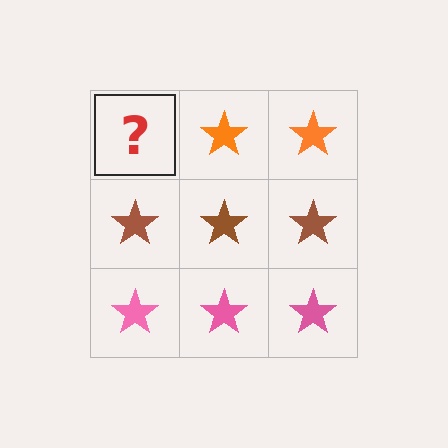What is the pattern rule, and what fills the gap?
The rule is that each row has a consistent color. The gap should be filled with an orange star.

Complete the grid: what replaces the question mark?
The question mark should be replaced with an orange star.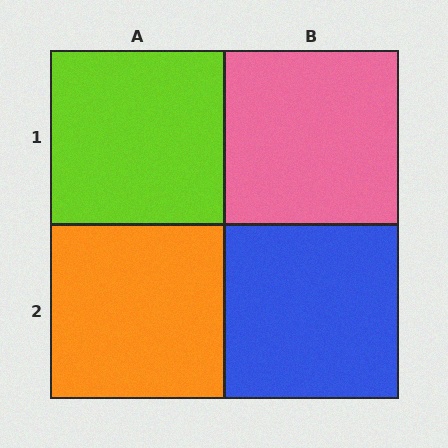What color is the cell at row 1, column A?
Lime.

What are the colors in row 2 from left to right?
Orange, blue.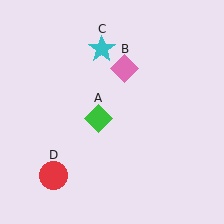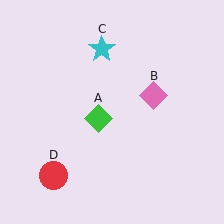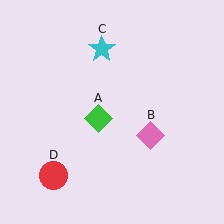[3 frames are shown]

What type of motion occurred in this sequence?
The pink diamond (object B) rotated clockwise around the center of the scene.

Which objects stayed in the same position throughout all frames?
Green diamond (object A) and cyan star (object C) and red circle (object D) remained stationary.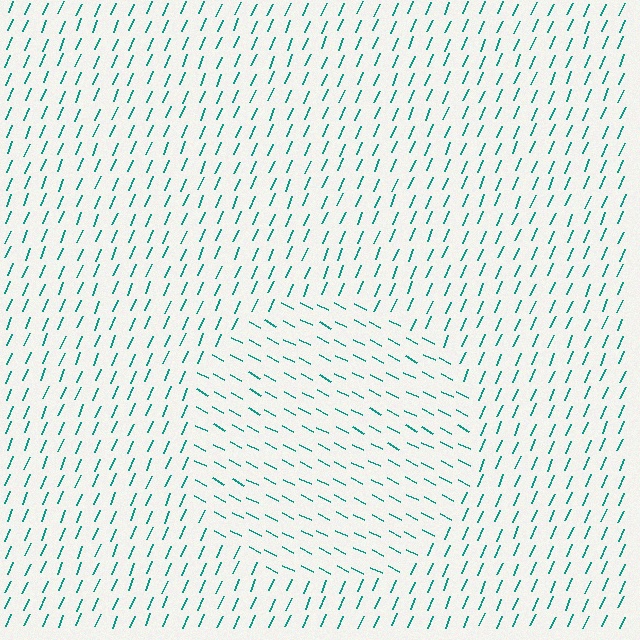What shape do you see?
I see a circle.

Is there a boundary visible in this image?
Yes, there is a texture boundary formed by a change in line orientation.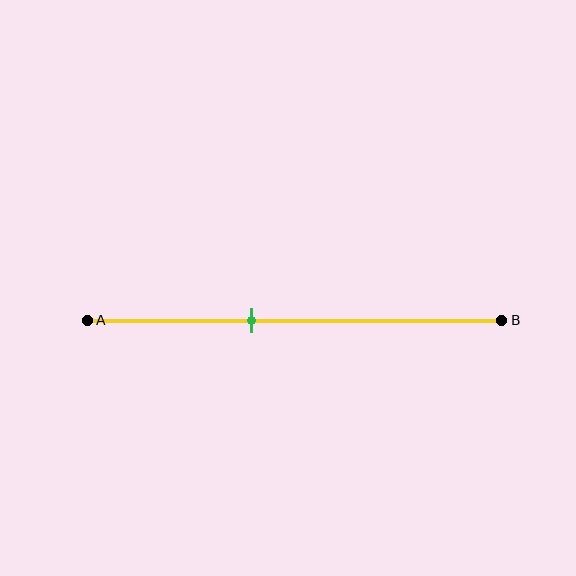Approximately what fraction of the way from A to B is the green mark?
The green mark is approximately 40% of the way from A to B.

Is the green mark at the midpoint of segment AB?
No, the mark is at about 40% from A, not at the 50% midpoint.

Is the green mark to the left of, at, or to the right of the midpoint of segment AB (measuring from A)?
The green mark is to the left of the midpoint of segment AB.